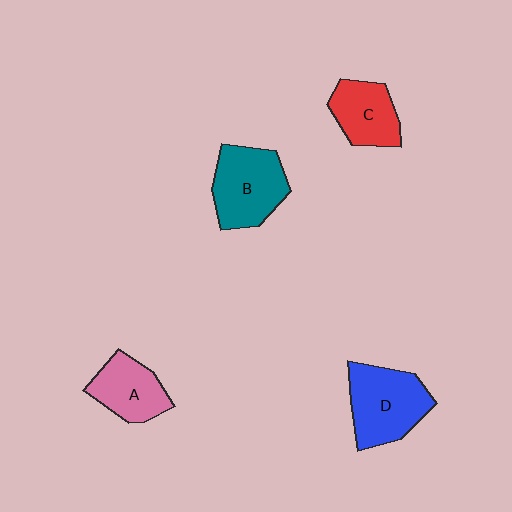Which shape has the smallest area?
Shape C (red).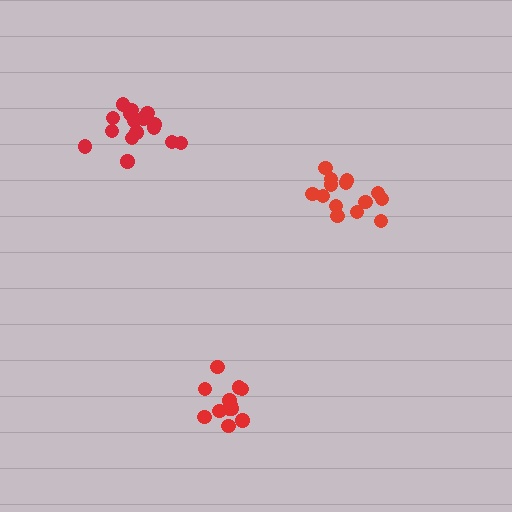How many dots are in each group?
Group 1: 13 dots, Group 2: 14 dots, Group 3: 16 dots (43 total).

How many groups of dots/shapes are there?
There are 3 groups.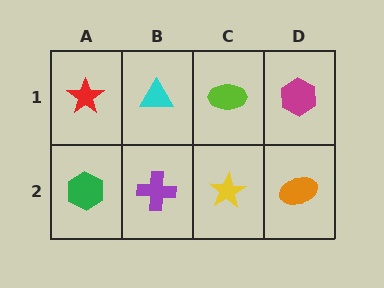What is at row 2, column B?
A purple cross.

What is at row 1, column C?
A lime ellipse.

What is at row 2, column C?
A yellow star.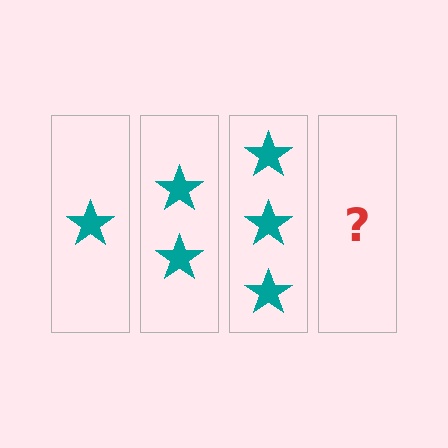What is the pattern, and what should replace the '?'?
The pattern is that each step adds one more star. The '?' should be 4 stars.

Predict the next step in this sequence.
The next step is 4 stars.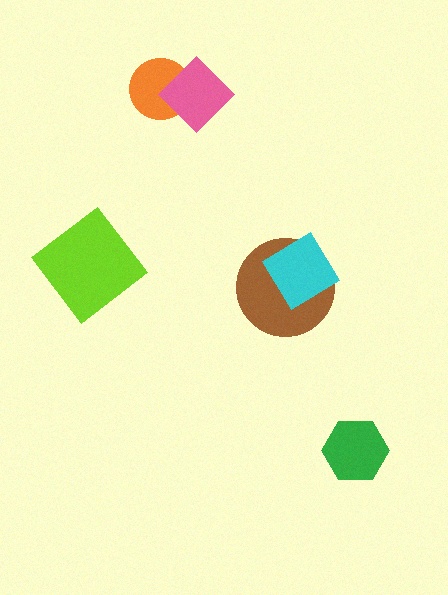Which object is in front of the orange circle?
The pink diamond is in front of the orange circle.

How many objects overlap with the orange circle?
1 object overlaps with the orange circle.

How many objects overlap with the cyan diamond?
1 object overlaps with the cyan diamond.